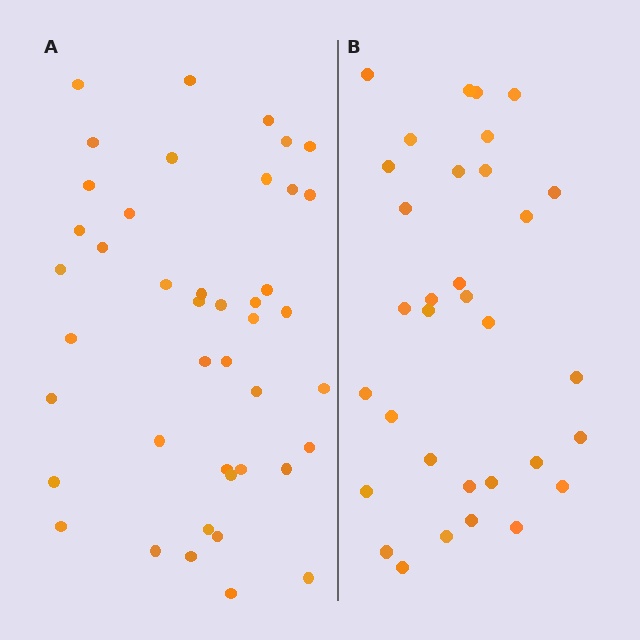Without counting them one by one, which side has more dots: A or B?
Region A (the left region) has more dots.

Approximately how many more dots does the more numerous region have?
Region A has roughly 10 or so more dots than region B.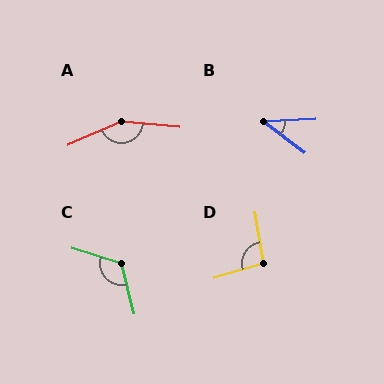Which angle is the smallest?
B, at approximately 40 degrees.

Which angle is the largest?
A, at approximately 151 degrees.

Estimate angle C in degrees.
Approximately 121 degrees.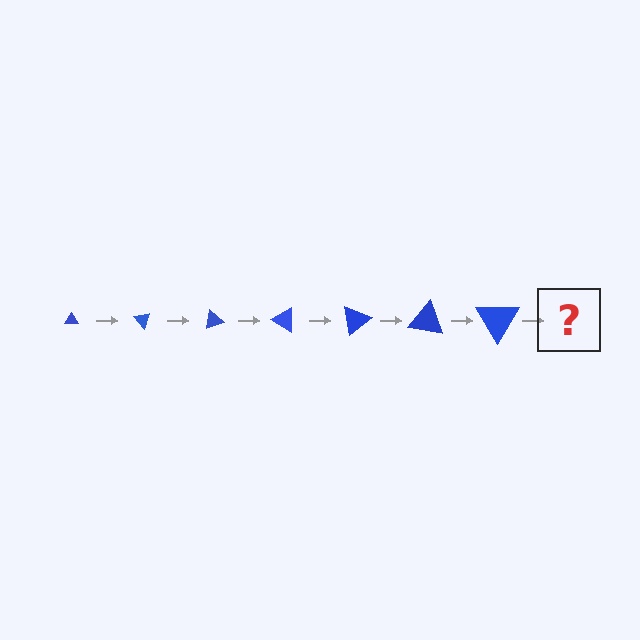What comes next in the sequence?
The next element should be a triangle, larger than the previous one and rotated 350 degrees from the start.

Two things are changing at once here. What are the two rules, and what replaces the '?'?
The two rules are that the triangle grows larger each step and it rotates 50 degrees each step. The '?' should be a triangle, larger than the previous one and rotated 350 degrees from the start.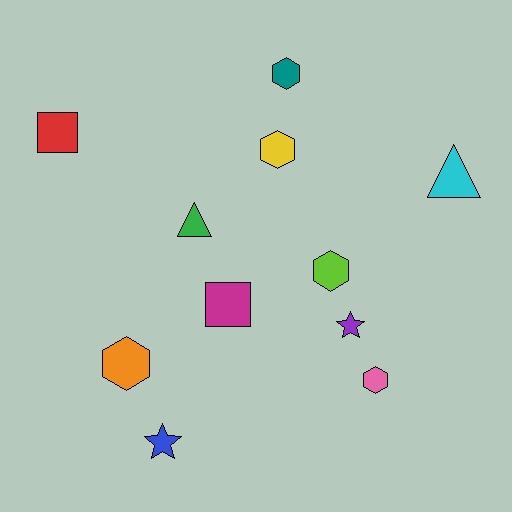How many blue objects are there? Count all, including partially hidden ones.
There is 1 blue object.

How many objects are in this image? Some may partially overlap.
There are 11 objects.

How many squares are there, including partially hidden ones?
There are 2 squares.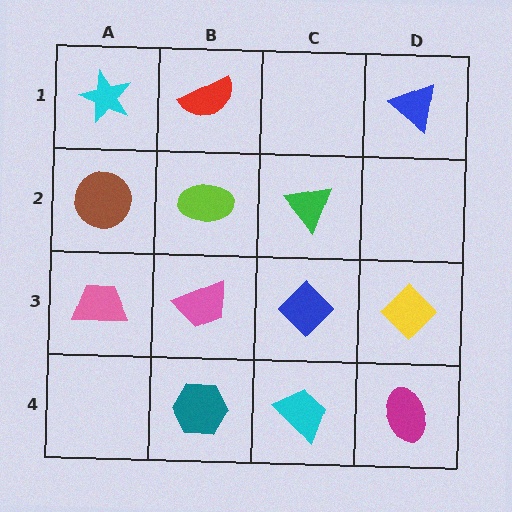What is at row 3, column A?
A pink trapezoid.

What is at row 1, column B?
A red semicircle.